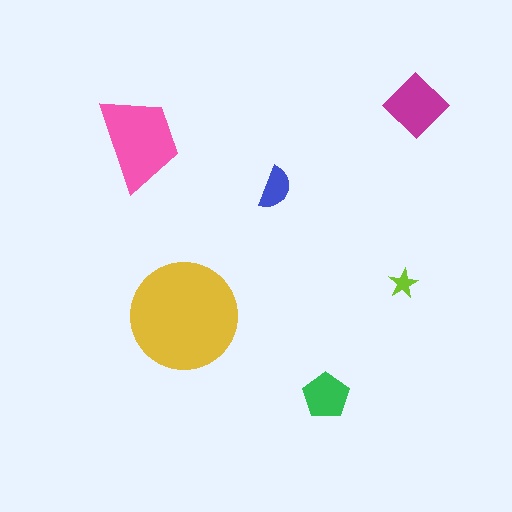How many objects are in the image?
There are 6 objects in the image.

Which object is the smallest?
The lime star.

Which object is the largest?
The yellow circle.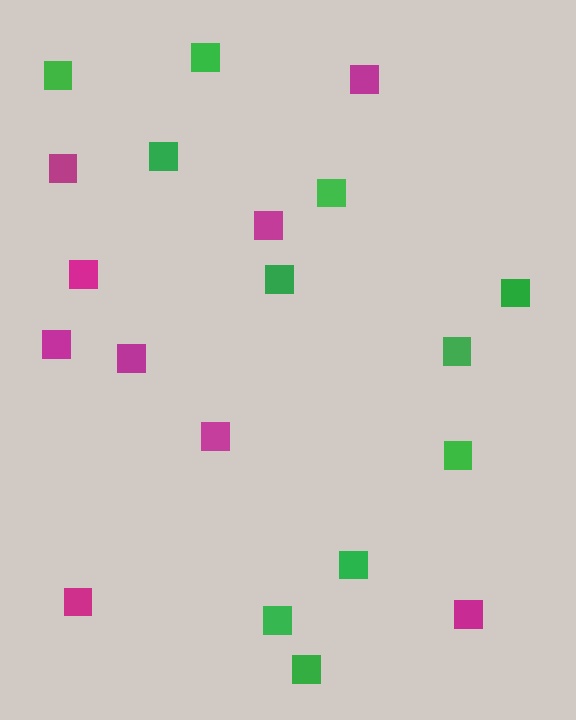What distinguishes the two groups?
There are 2 groups: one group of green squares (11) and one group of magenta squares (9).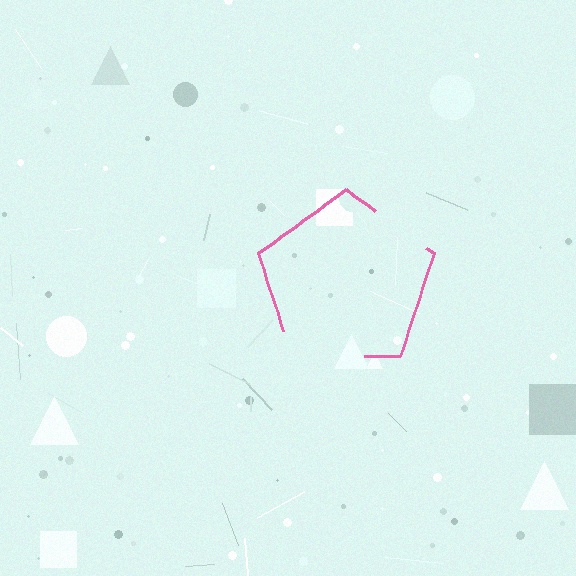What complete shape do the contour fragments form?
The contour fragments form a pentagon.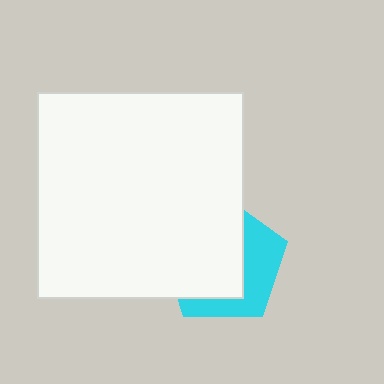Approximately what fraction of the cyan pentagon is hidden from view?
Roughly 61% of the cyan pentagon is hidden behind the white square.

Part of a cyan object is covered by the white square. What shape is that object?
It is a pentagon.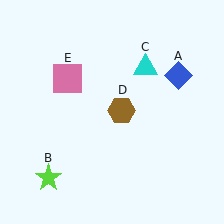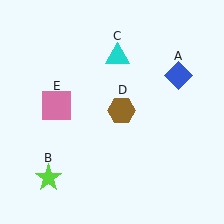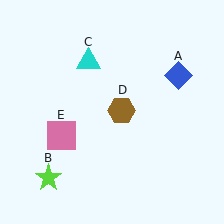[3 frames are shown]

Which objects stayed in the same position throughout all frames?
Blue diamond (object A) and lime star (object B) and brown hexagon (object D) remained stationary.